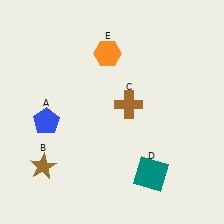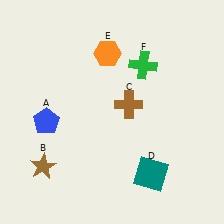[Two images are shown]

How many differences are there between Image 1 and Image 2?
There is 1 difference between the two images.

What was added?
A green cross (F) was added in Image 2.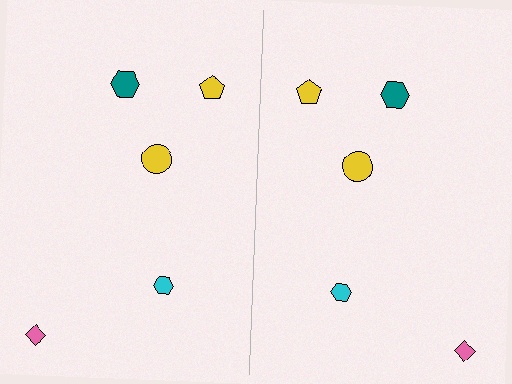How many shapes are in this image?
There are 10 shapes in this image.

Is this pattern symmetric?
Yes, this pattern has bilateral (reflection) symmetry.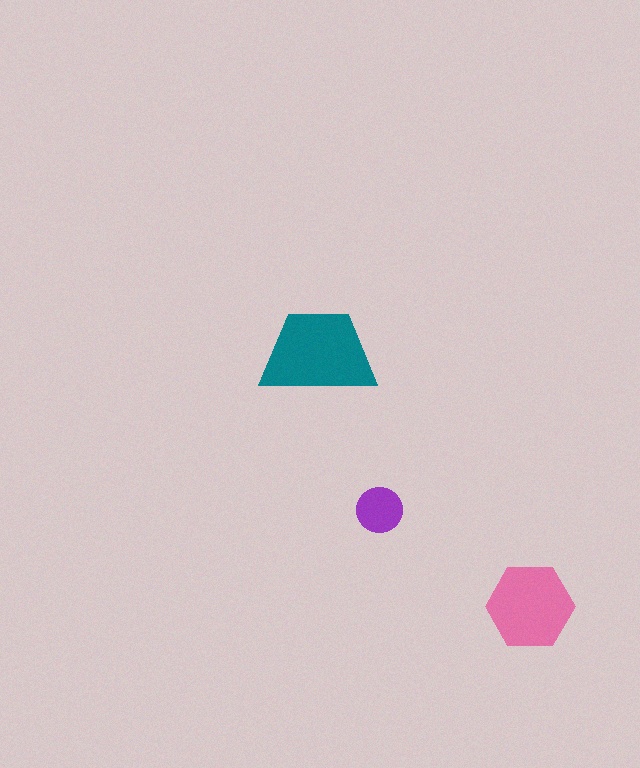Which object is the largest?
The teal trapezoid.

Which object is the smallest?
The purple circle.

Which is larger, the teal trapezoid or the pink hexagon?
The teal trapezoid.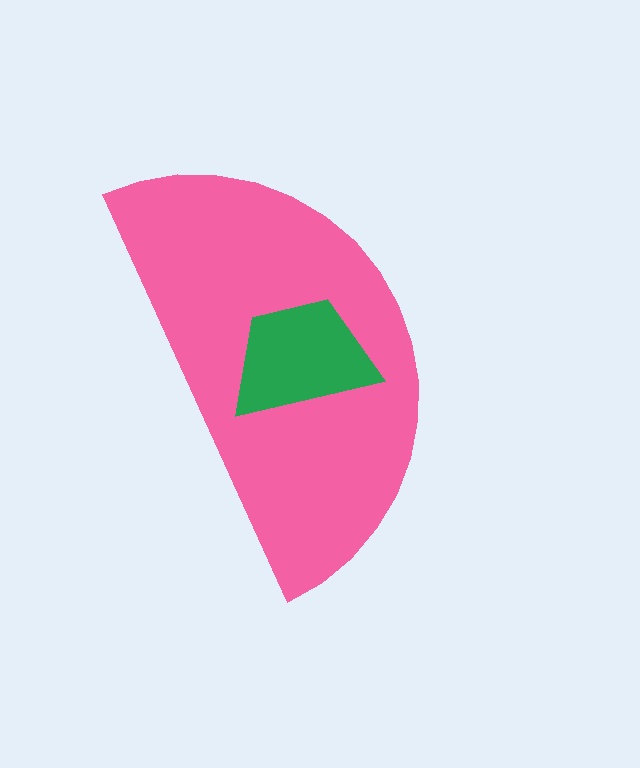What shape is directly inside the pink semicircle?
The green trapezoid.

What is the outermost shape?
The pink semicircle.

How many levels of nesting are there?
2.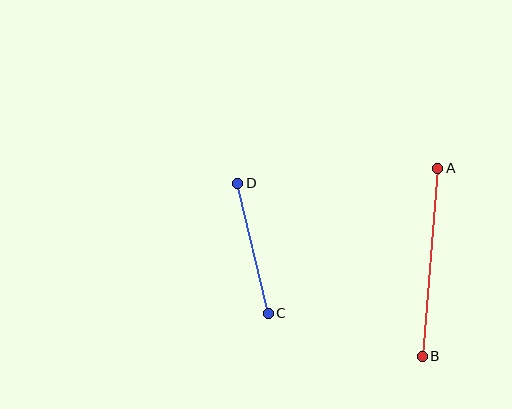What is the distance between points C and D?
The distance is approximately 134 pixels.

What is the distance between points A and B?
The distance is approximately 188 pixels.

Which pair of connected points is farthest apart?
Points A and B are farthest apart.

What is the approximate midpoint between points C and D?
The midpoint is at approximately (253, 248) pixels.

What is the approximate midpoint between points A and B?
The midpoint is at approximately (430, 262) pixels.